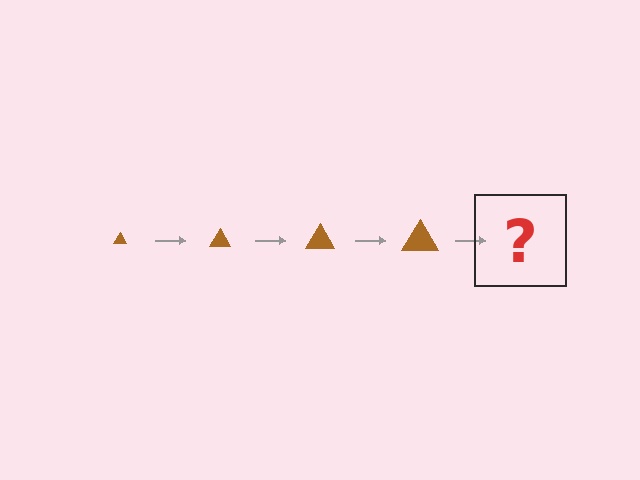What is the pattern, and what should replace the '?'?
The pattern is that the triangle gets progressively larger each step. The '?' should be a brown triangle, larger than the previous one.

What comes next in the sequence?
The next element should be a brown triangle, larger than the previous one.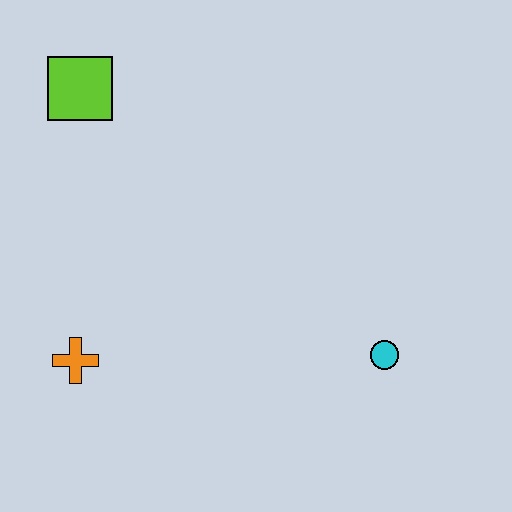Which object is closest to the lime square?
The orange cross is closest to the lime square.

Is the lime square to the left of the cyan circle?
Yes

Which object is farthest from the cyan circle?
The lime square is farthest from the cyan circle.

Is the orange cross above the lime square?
No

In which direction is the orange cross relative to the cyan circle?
The orange cross is to the left of the cyan circle.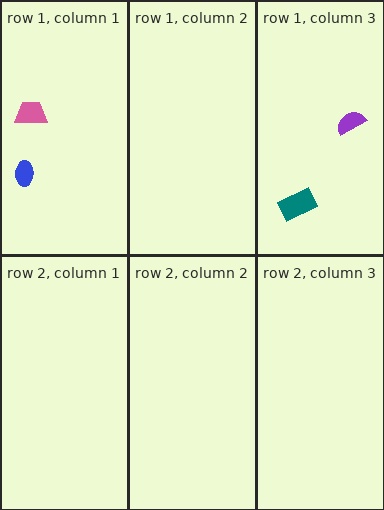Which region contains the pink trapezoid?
The row 1, column 1 region.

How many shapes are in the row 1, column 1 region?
2.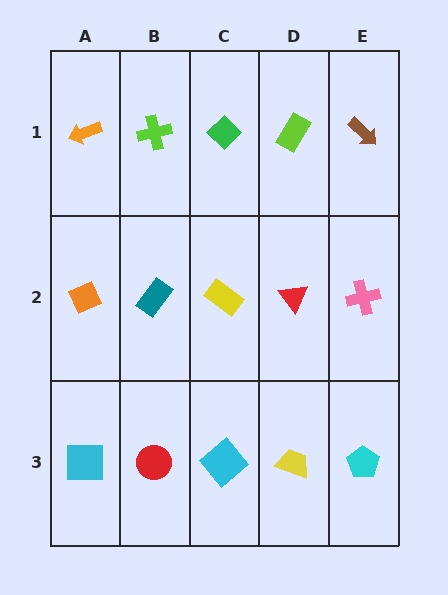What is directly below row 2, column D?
A yellow trapezoid.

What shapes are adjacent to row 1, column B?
A teal rectangle (row 2, column B), an orange arrow (row 1, column A), a green diamond (row 1, column C).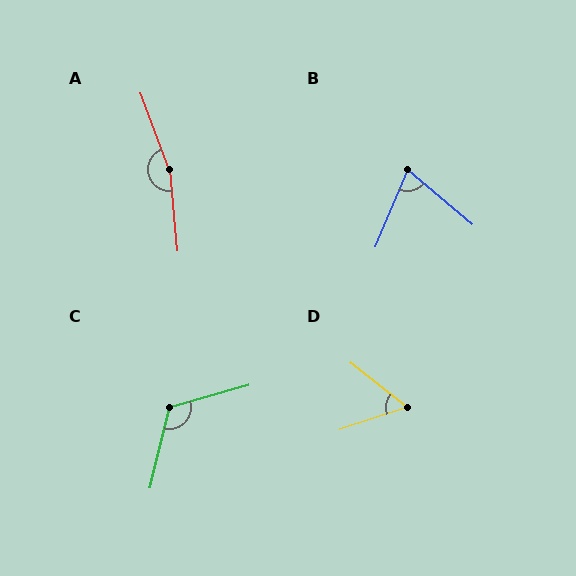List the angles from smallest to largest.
D (57°), B (72°), C (120°), A (165°).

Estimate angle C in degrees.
Approximately 120 degrees.